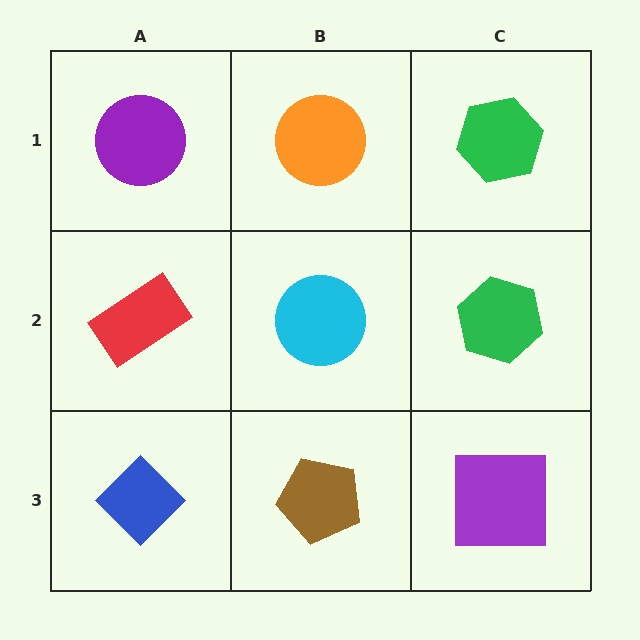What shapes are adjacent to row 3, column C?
A green hexagon (row 2, column C), a brown pentagon (row 3, column B).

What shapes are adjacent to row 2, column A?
A purple circle (row 1, column A), a blue diamond (row 3, column A), a cyan circle (row 2, column B).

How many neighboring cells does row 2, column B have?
4.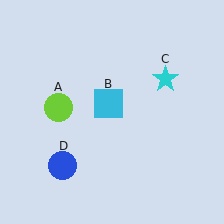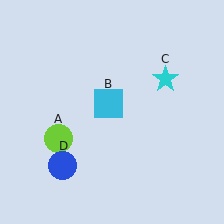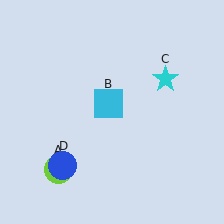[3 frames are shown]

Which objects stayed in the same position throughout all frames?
Cyan square (object B) and cyan star (object C) and blue circle (object D) remained stationary.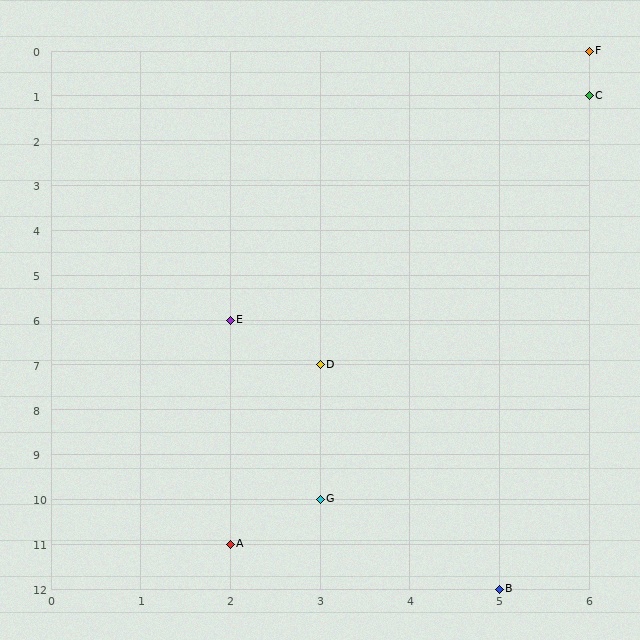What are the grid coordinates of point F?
Point F is at grid coordinates (6, 0).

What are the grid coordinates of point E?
Point E is at grid coordinates (2, 6).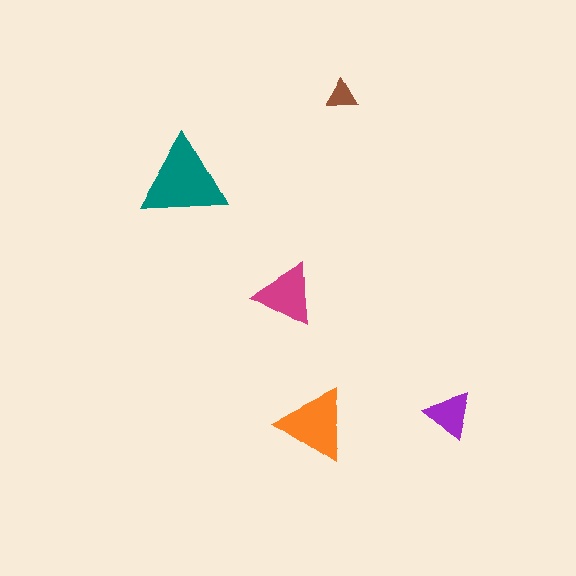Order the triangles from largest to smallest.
the teal one, the orange one, the magenta one, the purple one, the brown one.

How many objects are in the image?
There are 5 objects in the image.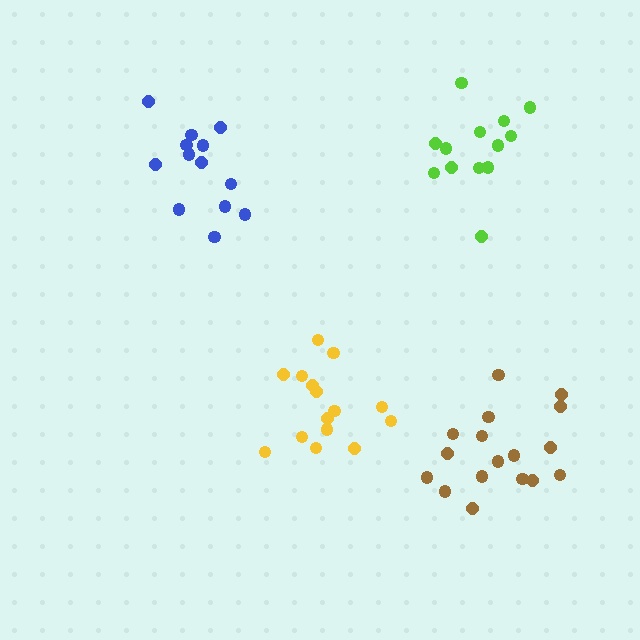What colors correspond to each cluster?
The clusters are colored: lime, yellow, blue, brown.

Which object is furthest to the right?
The brown cluster is rightmost.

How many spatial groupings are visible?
There are 4 spatial groupings.